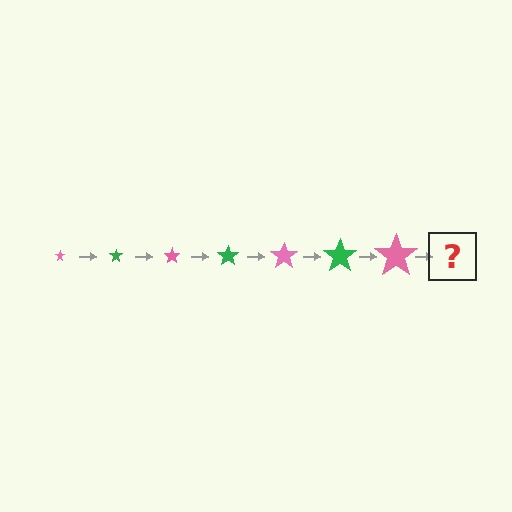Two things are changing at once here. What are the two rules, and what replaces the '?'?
The two rules are that the star grows larger each step and the color cycles through pink and green. The '?' should be a green star, larger than the previous one.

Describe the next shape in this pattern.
It should be a green star, larger than the previous one.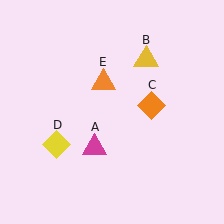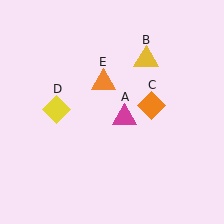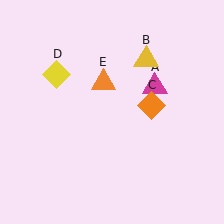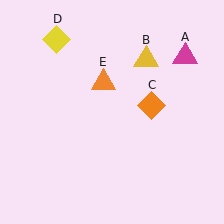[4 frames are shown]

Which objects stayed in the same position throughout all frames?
Yellow triangle (object B) and orange diamond (object C) and orange triangle (object E) remained stationary.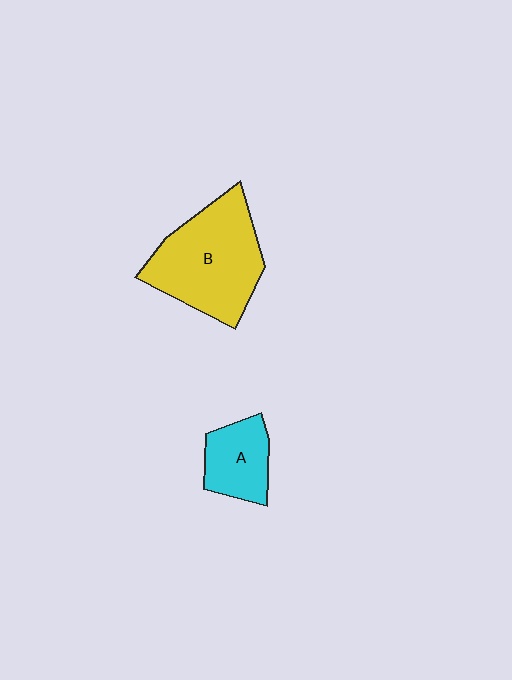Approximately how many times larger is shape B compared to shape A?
Approximately 2.1 times.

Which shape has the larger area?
Shape B (yellow).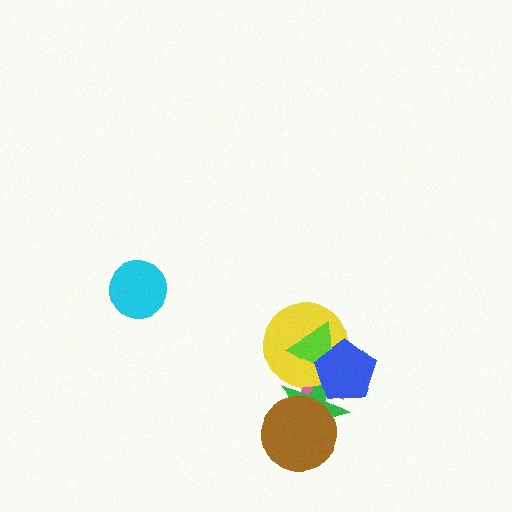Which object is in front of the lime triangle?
The blue pentagon is in front of the lime triangle.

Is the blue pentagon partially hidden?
No, no other shape covers it.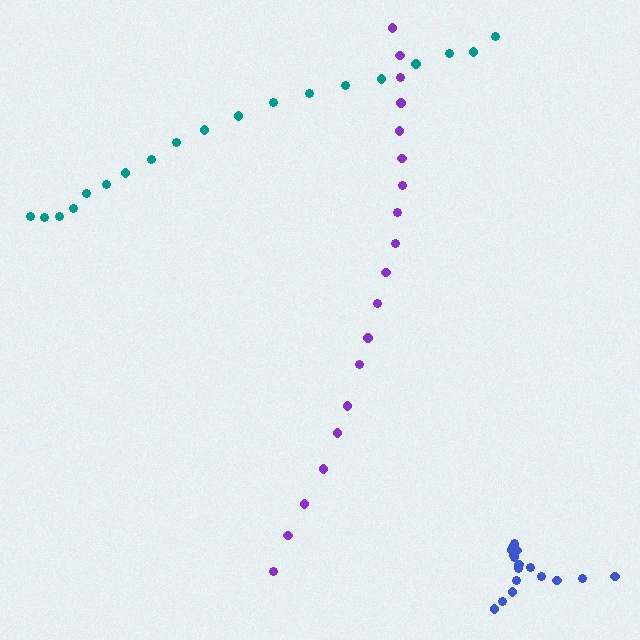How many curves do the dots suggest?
There are 3 distinct paths.